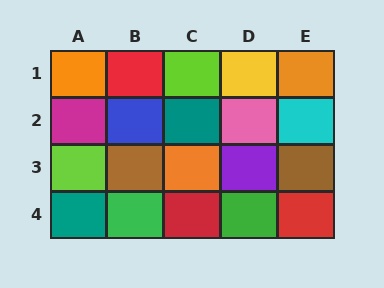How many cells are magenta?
1 cell is magenta.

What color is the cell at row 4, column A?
Teal.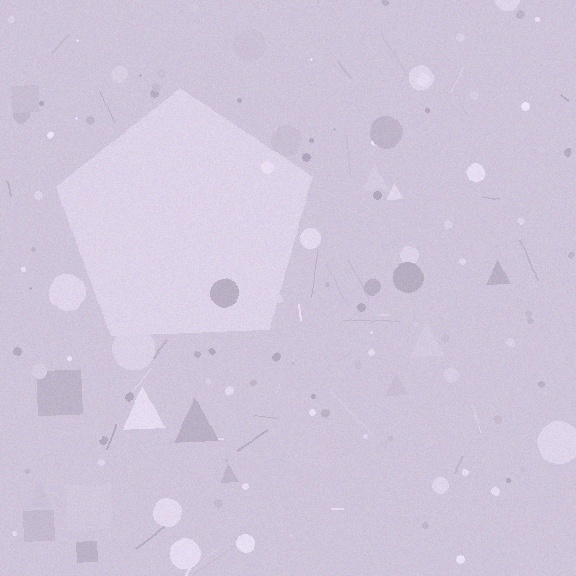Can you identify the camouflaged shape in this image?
The camouflaged shape is a pentagon.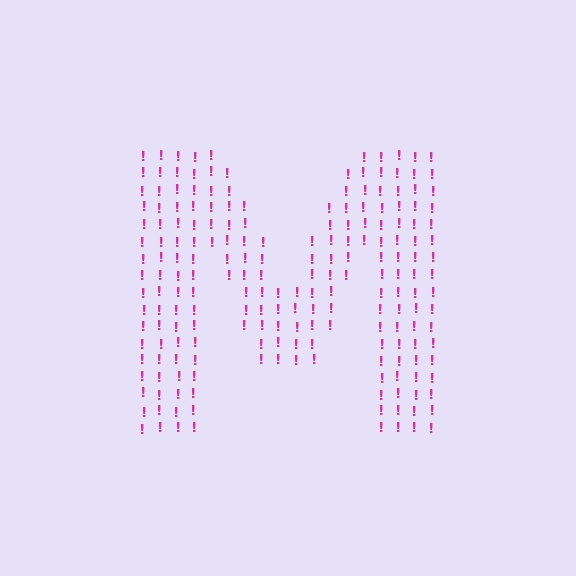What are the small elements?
The small elements are exclamation marks.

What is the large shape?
The large shape is the letter M.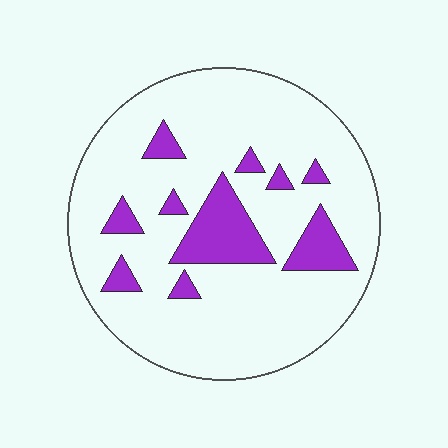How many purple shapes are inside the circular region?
10.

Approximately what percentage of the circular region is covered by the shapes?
Approximately 15%.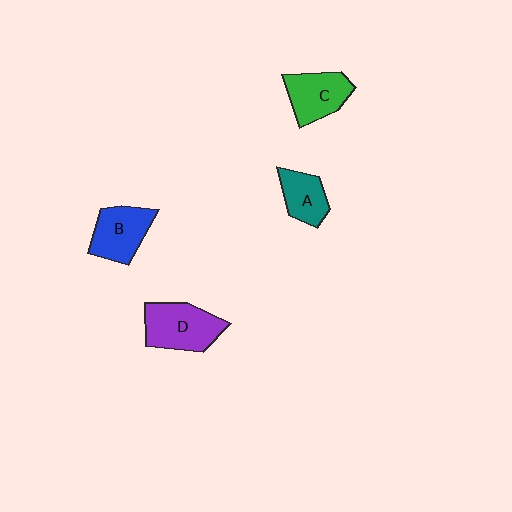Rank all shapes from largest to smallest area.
From largest to smallest: D (purple), B (blue), C (green), A (teal).